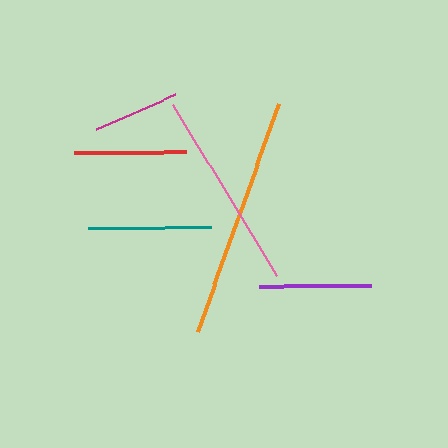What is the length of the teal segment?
The teal segment is approximately 123 pixels long.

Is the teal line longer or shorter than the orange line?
The orange line is longer than the teal line.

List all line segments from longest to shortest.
From longest to shortest: orange, pink, teal, red, purple, magenta.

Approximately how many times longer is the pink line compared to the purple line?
The pink line is approximately 1.8 times the length of the purple line.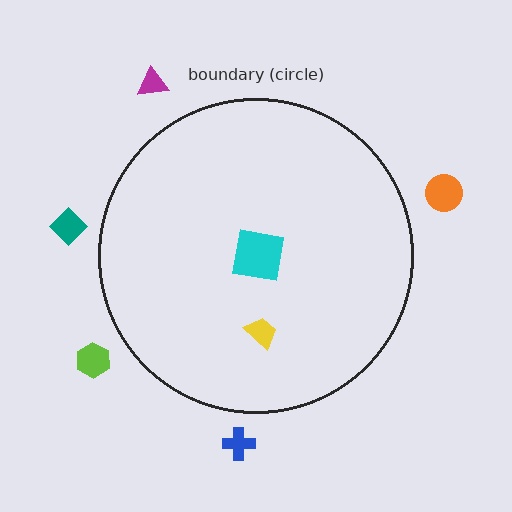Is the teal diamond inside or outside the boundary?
Outside.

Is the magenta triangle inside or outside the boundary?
Outside.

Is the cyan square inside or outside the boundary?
Inside.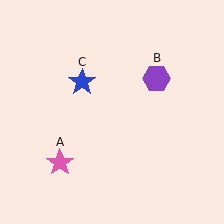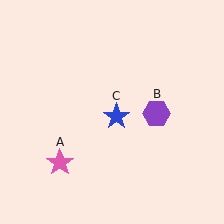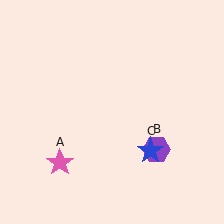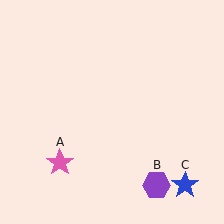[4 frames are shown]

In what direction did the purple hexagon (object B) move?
The purple hexagon (object B) moved down.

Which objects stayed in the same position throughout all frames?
Pink star (object A) remained stationary.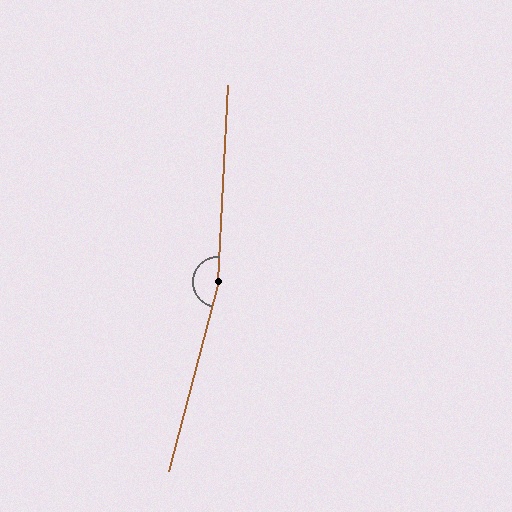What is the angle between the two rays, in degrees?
Approximately 168 degrees.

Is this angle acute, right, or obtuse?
It is obtuse.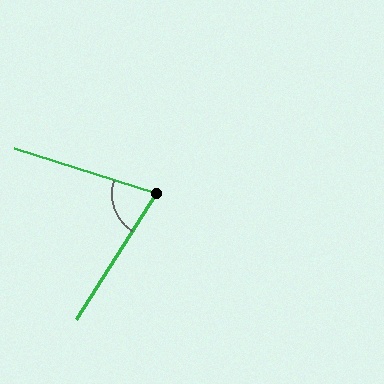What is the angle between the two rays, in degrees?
Approximately 75 degrees.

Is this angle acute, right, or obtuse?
It is acute.